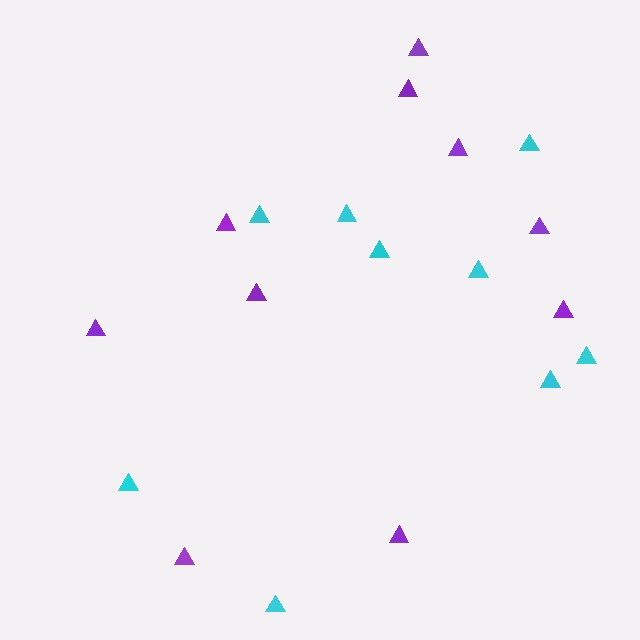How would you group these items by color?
There are 2 groups: one group of cyan triangles (9) and one group of purple triangles (10).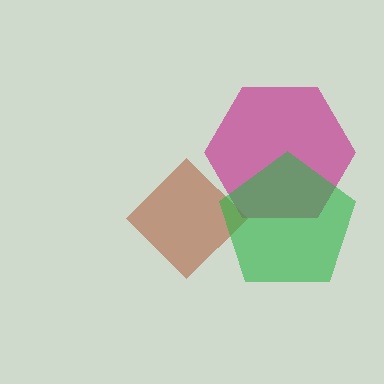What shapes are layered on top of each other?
The layered shapes are: a brown diamond, a magenta hexagon, a green pentagon.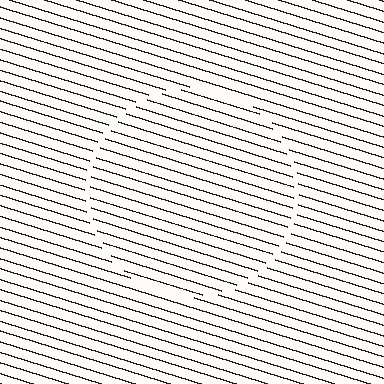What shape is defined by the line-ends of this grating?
An illusory circle. The interior of the shape contains the same grating, shifted by half a period — the contour is defined by the phase discontinuity where line-ends from the inner and outer gratings abut.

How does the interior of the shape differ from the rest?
The interior of the shape contains the same grating, shifted by half a period — the contour is defined by the phase discontinuity where line-ends from the inner and outer gratings abut.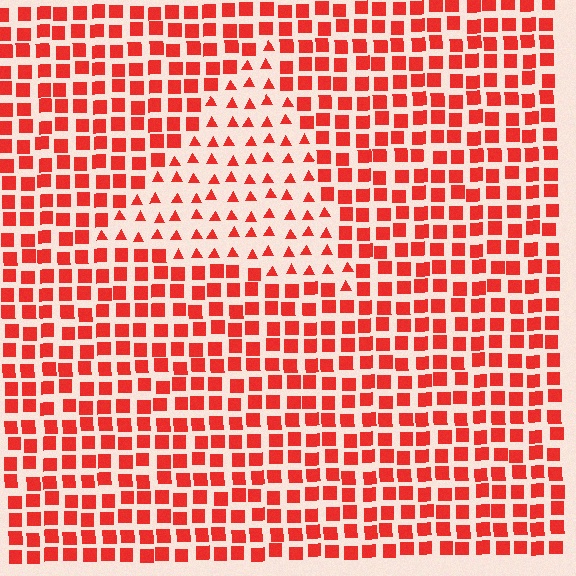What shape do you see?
I see a triangle.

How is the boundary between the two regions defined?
The boundary is defined by a change in element shape: triangles inside vs. squares outside. All elements share the same color and spacing.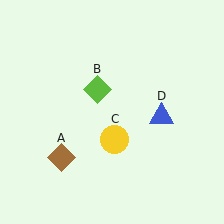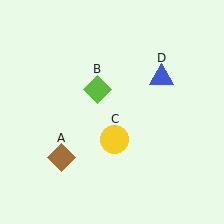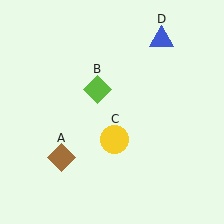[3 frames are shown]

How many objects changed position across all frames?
1 object changed position: blue triangle (object D).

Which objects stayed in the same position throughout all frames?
Brown diamond (object A) and lime diamond (object B) and yellow circle (object C) remained stationary.